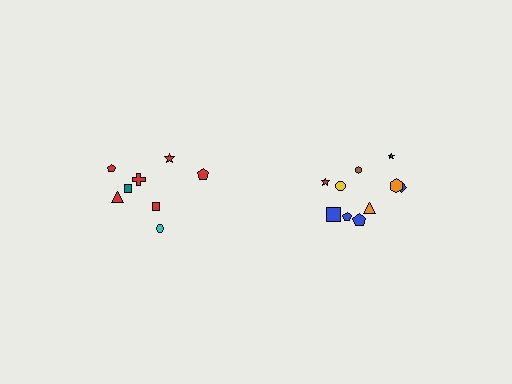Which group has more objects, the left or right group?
The right group.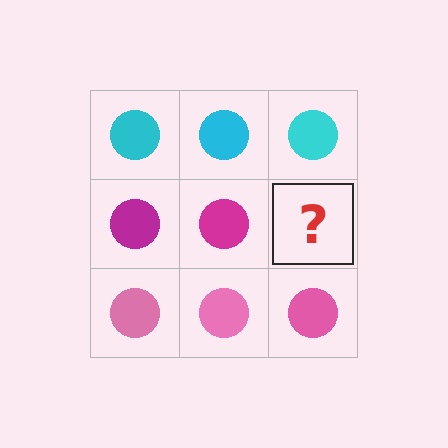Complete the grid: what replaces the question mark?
The question mark should be replaced with a magenta circle.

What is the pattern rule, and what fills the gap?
The rule is that each row has a consistent color. The gap should be filled with a magenta circle.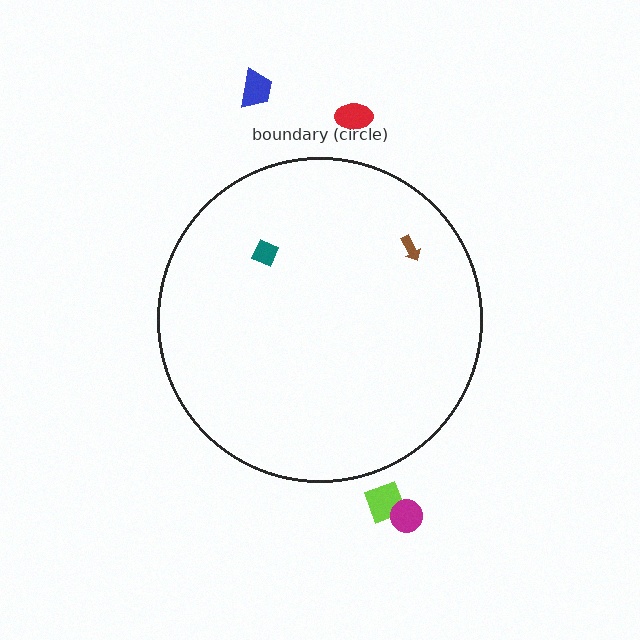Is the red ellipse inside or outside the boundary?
Outside.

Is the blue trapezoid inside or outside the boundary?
Outside.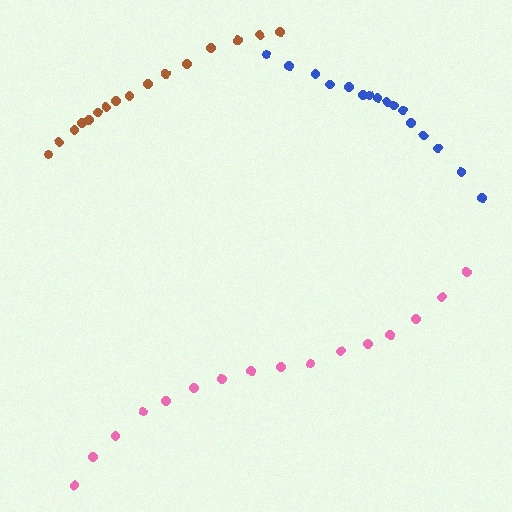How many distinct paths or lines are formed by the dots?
There are 3 distinct paths.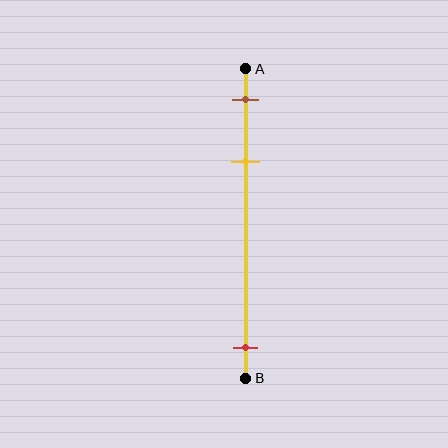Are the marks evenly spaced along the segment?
No, the marks are not evenly spaced.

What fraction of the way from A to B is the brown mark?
The brown mark is approximately 10% (0.1) of the way from A to B.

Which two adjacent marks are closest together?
The brown and yellow marks are the closest adjacent pair.